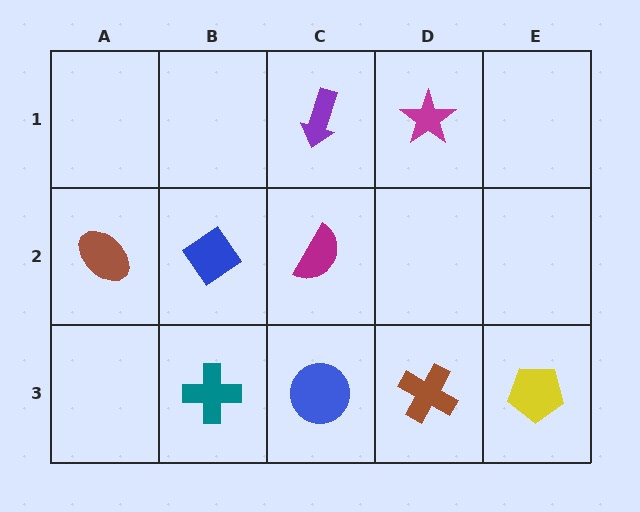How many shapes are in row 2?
3 shapes.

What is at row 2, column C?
A magenta semicircle.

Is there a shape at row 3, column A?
No, that cell is empty.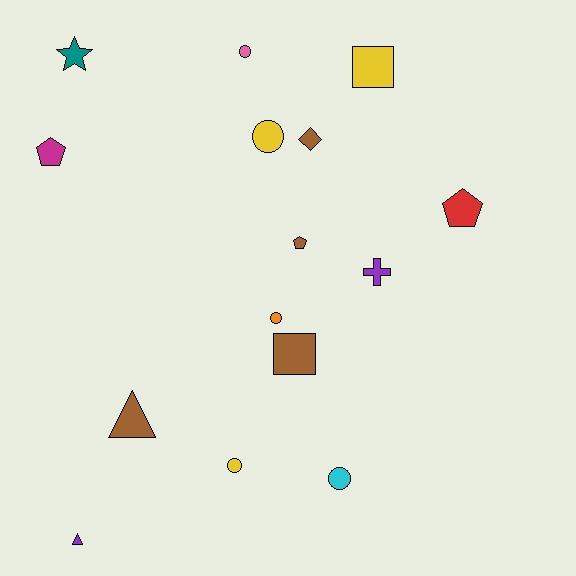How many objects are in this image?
There are 15 objects.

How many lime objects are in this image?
There are no lime objects.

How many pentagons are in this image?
There are 3 pentagons.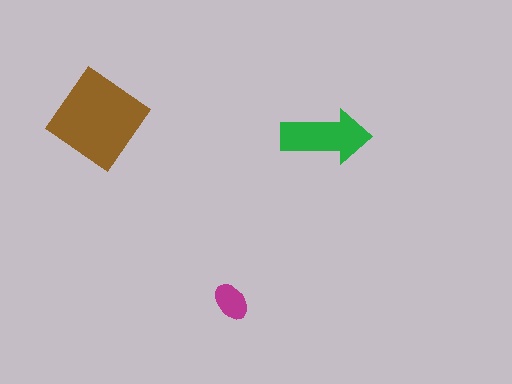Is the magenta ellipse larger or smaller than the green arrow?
Smaller.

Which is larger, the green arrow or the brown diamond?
The brown diamond.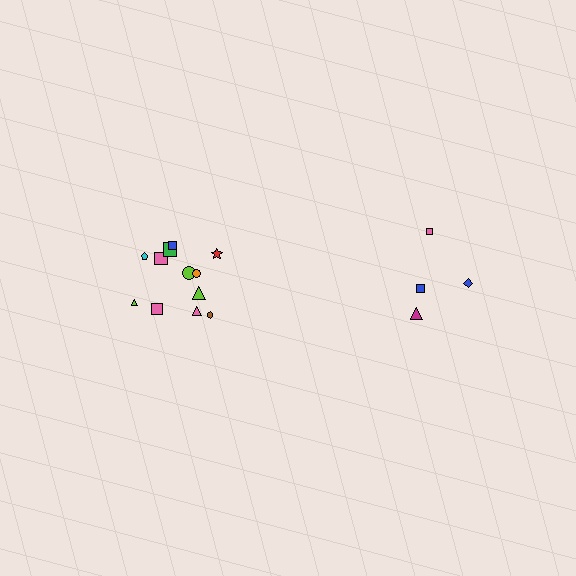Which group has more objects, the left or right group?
The left group.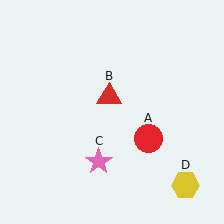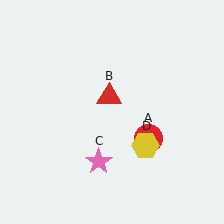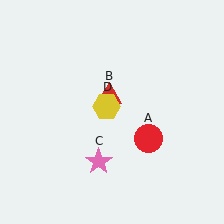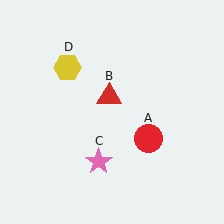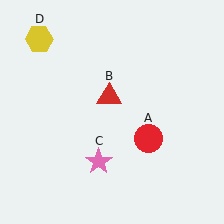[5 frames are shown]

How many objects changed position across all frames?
1 object changed position: yellow hexagon (object D).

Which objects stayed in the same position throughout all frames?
Red circle (object A) and red triangle (object B) and pink star (object C) remained stationary.